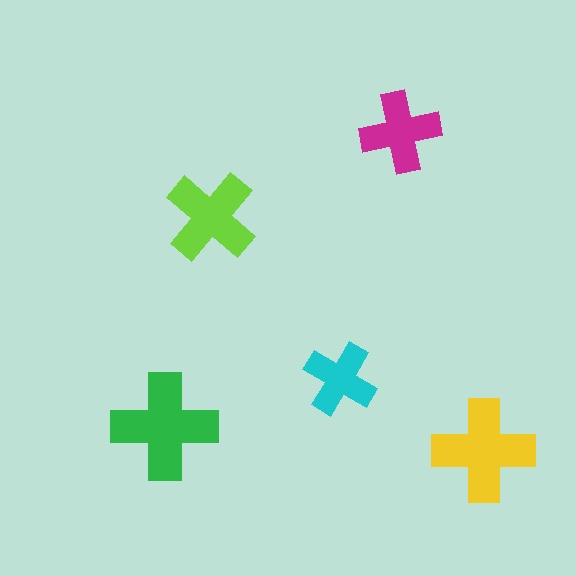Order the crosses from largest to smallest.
the green one, the yellow one, the lime one, the magenta one, the cyan one.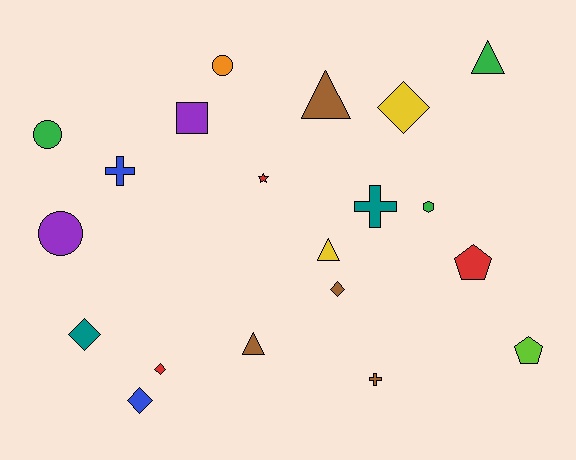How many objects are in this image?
There are 20 objects.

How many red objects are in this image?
There are 3 red objects.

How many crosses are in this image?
There are 3 crosses.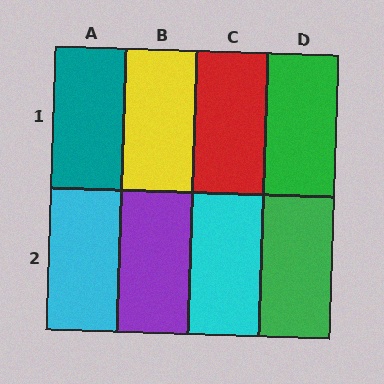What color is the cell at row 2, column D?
Green.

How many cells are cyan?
2 cells are cyan.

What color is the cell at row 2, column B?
Purple.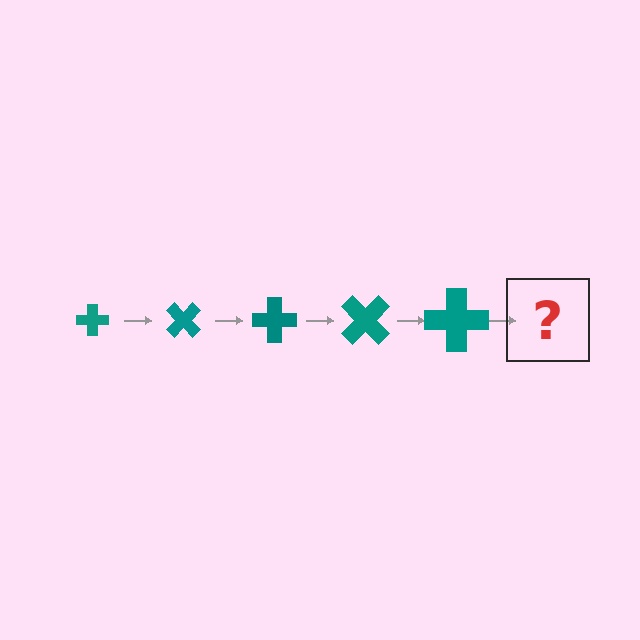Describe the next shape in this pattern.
It should be a cross, larger than the previous one and rotated 225 degrees from the start.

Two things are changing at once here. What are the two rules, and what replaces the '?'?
The two rules are that the cross grows larger each step and it rotates 45 degrees each step. The '?' should be a cross, larger than the previous one and rotated 225 degrees from the start.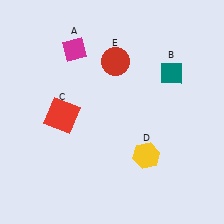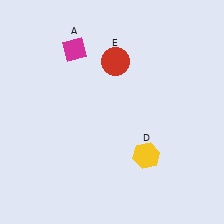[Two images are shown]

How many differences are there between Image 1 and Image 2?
There are 2 differences between the two images.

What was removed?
The red square (C), the teal diamond (B) were removed in Image 2.